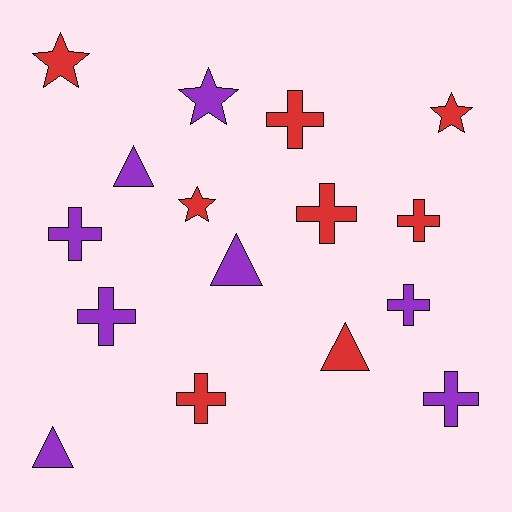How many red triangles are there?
There is 1 red triangle.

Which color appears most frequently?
Purple, with 8 objects.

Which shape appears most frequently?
Cross, with 8 objects.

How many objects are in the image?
There are 16 objects.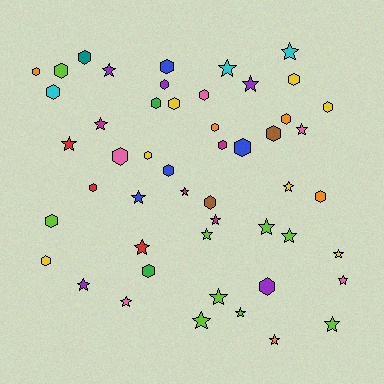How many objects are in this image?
There are 50 objects.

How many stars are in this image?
There are 24 stars.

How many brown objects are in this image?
There are 2 brown objects.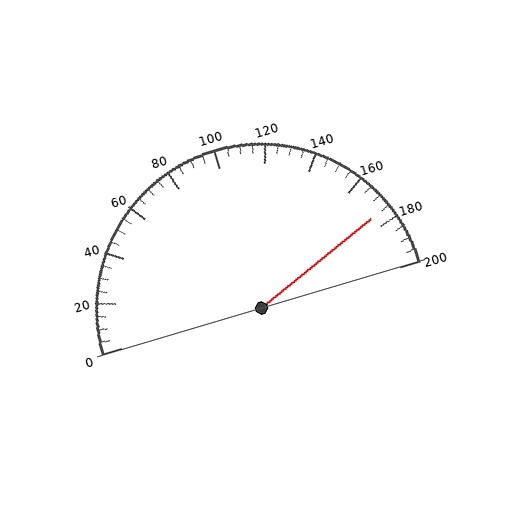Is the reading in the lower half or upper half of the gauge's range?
The reading is in the upper half of the range (0 to 200).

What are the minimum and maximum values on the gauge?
The gauge ranges from 0 to 200.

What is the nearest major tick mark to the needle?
The nearest major tick mark is 180.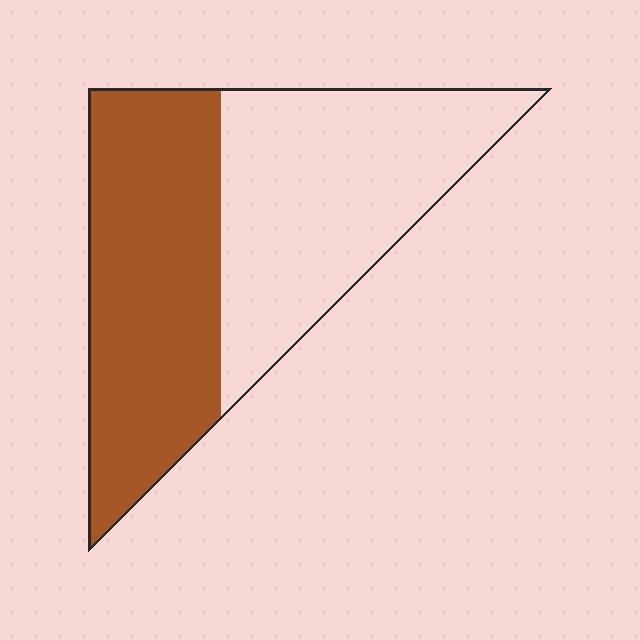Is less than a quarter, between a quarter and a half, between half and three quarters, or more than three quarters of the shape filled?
Between a quarter and a half.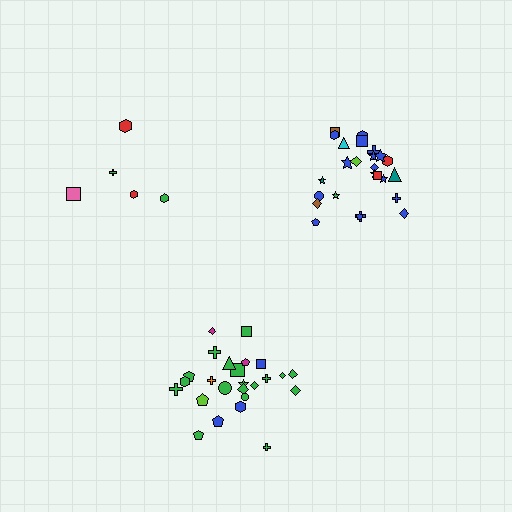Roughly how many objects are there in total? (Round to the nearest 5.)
Roughly 55 objects in total.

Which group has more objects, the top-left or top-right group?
The top-right group.